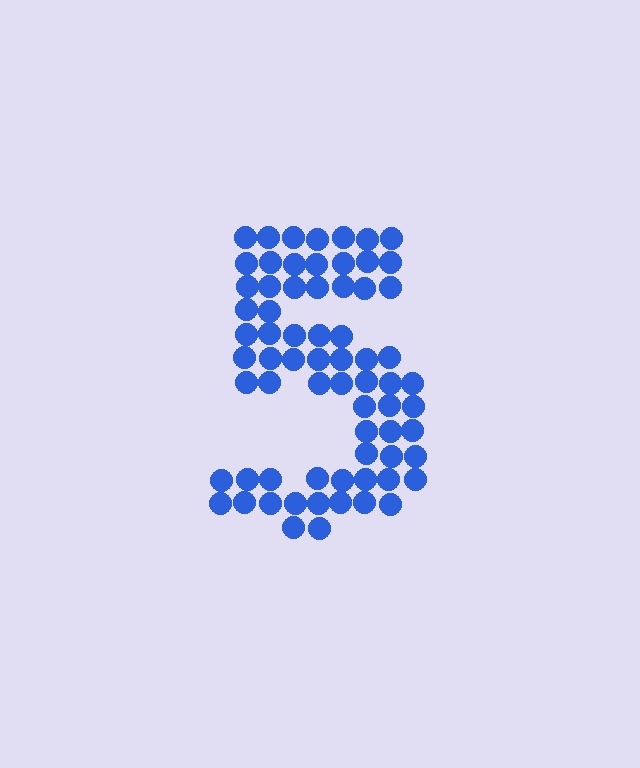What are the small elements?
The small elements are circles.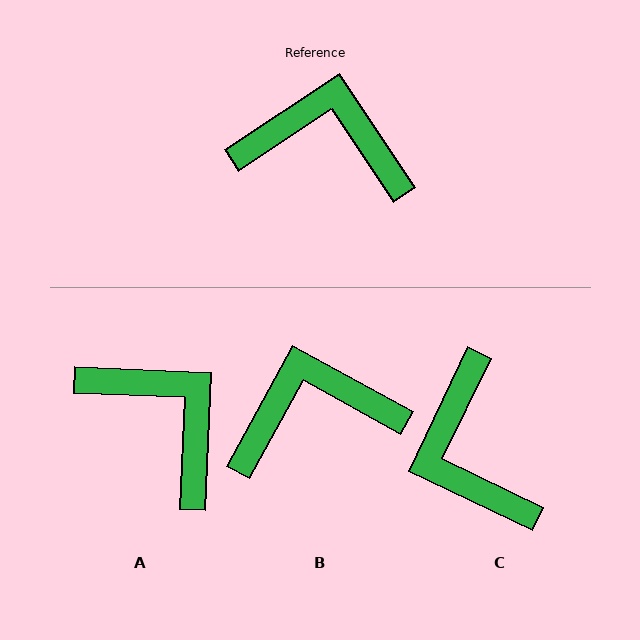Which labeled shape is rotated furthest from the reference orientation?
C, about 121 degrees away.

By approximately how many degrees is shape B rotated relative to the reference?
Approximately 27 degrees counter-clockwise.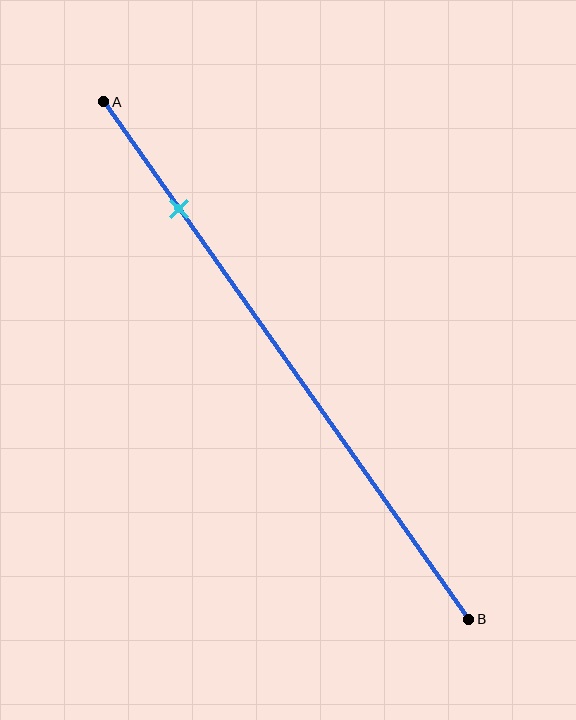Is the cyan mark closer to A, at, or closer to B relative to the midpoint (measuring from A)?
The cyan mark is closer to point A than the midpoint of segment AB.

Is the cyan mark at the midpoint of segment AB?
No, the mark is at about 20% from A, not at the 50% midpoint.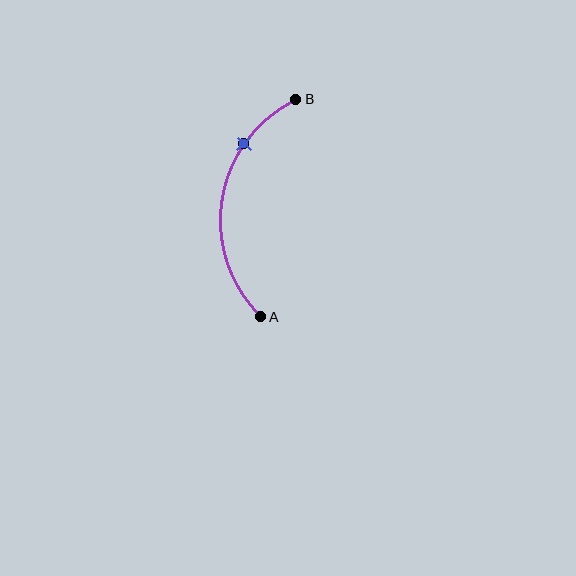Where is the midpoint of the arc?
The arc midpoint is the point on the curve farthest from the straight line joining A and B. It sits to the left of that line.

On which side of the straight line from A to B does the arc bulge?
The arc bulges to the left of the straight line connecting A and B.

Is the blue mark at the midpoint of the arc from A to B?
No. The blue mark lies on the arc but is closer to endpoint B. The arc midpoint would be at the point on the curve equidistant along the arc from both A and B.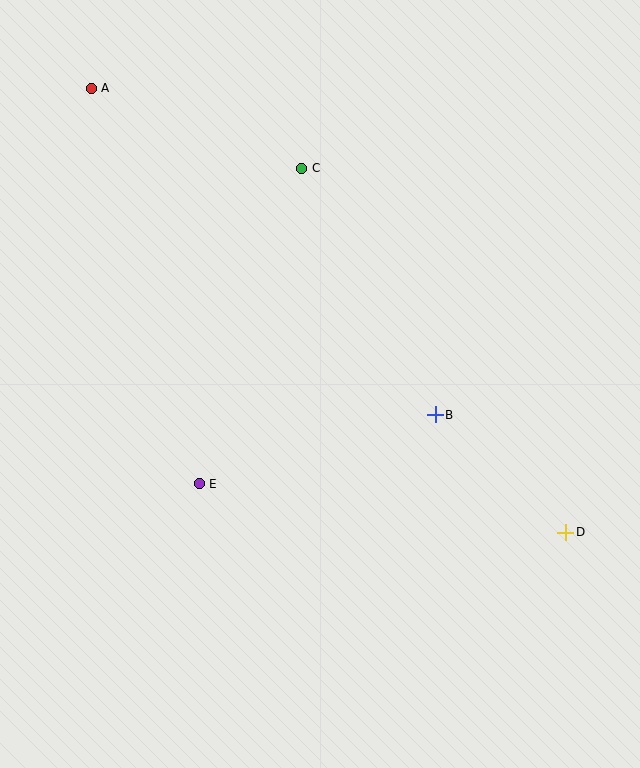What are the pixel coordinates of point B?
Point B is at (435, 415).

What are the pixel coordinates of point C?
Point C is at (302, 168).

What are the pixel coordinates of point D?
Point D is at (566, 532).